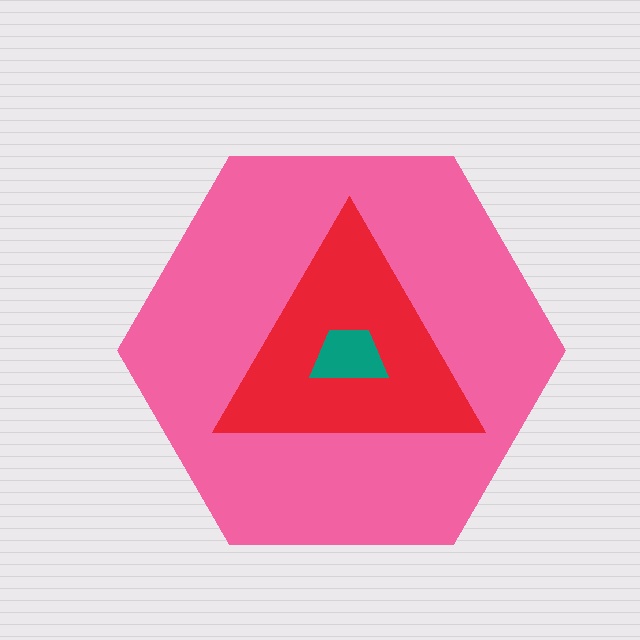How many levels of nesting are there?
3.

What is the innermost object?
The teal trapezoid.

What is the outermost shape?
The pink hexagon.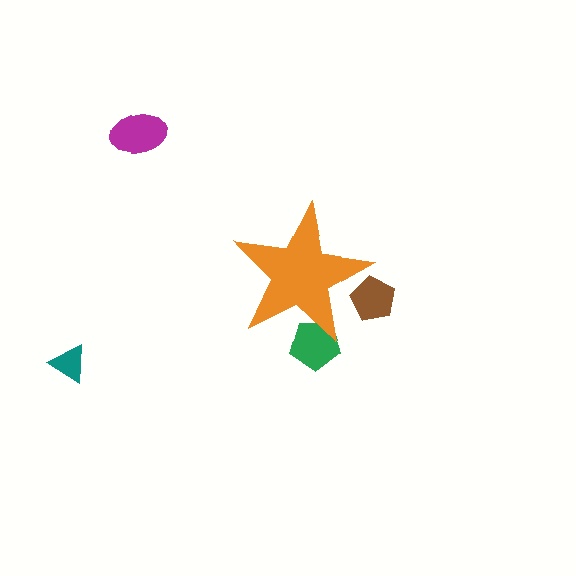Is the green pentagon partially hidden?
Yes, the green pentagon is partially hidden behind the orange star.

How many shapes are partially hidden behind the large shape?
2 shapes are partially hidden.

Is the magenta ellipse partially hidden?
No, the magenta ellipse is fully visible.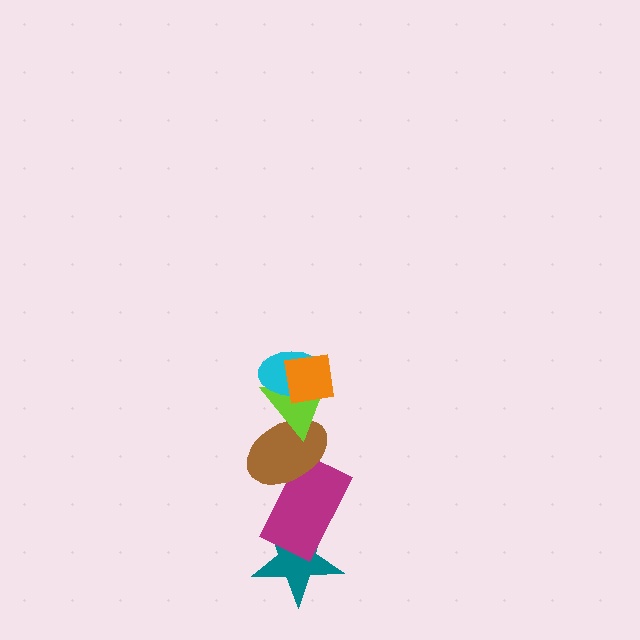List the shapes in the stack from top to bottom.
From top to bottom: the orange square, the cyan ellipse, the lime triangle, the brown ellipse, the magenta rectangle, the teal star.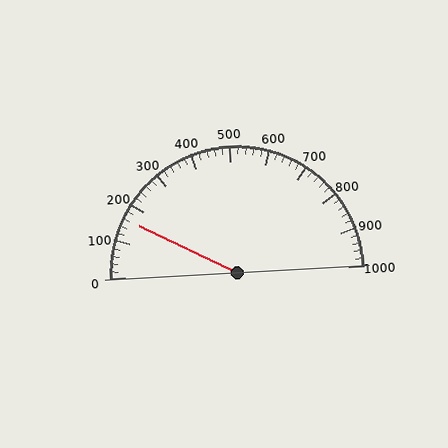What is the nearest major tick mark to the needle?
The nearest major tick mark is 200.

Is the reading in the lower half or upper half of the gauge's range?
The reading is in the lower half of the range (0 to 1000).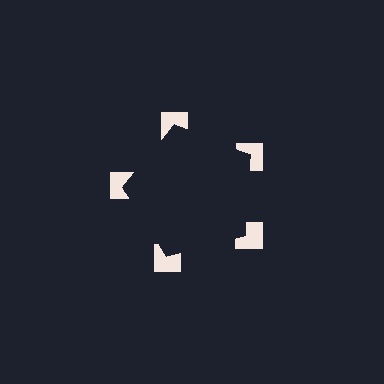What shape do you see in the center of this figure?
An illusory pentagon — its edges are inferred from the aligned wedge cuts in the notched squares, not physically drawn.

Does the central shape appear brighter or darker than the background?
It typically appears slightly darker than the background, even though no actual brightness change is drawn.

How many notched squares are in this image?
There are 5 — one at each vertex of the illusory pentagon.